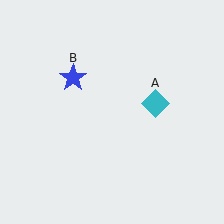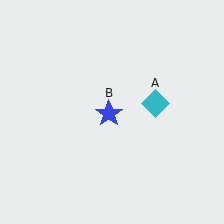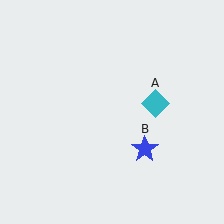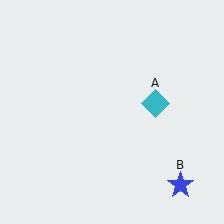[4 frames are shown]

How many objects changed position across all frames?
1 object changed position: blue star (object B).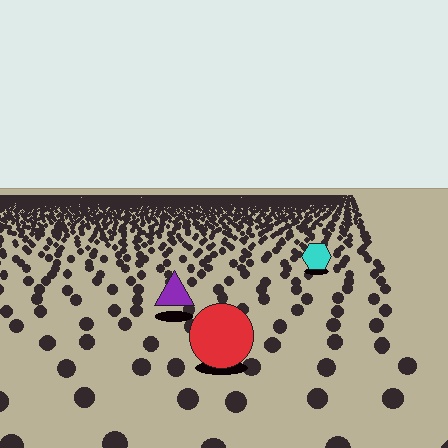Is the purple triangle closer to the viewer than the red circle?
No. The red circle is closer — you can tell from the texture gradient: the ground texture is coarser near it.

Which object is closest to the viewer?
The red circle is closest. The texture marks near it are larger and more spread out.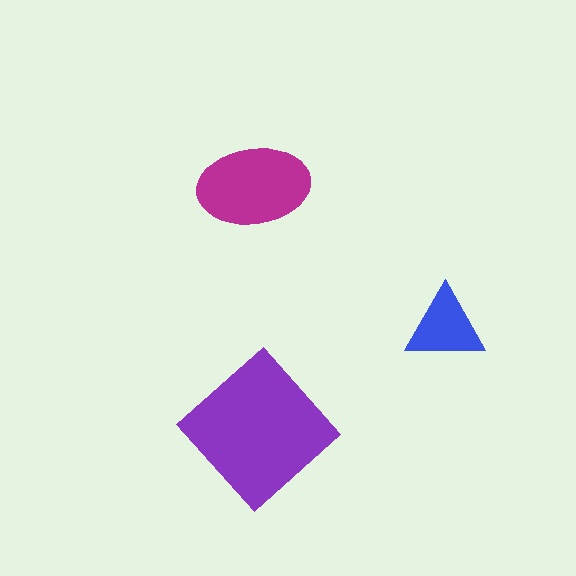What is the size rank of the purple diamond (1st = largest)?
1st.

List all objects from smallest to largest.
The blue triangle, the magenta ellipse, the purple diamond.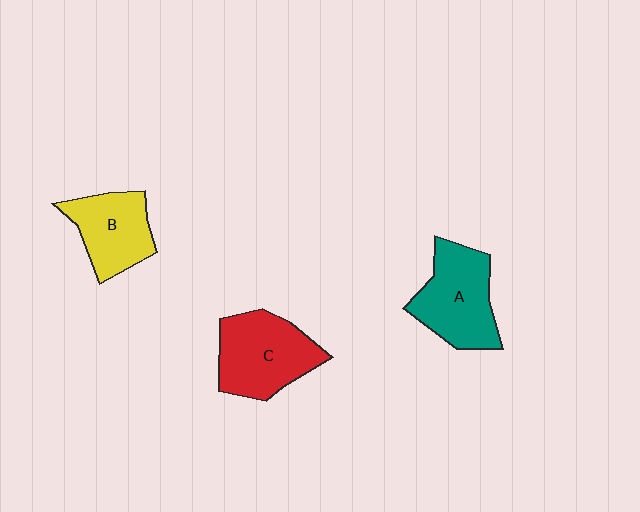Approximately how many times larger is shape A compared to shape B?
Approximately 1.2 times.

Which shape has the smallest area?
Shape B (yellow).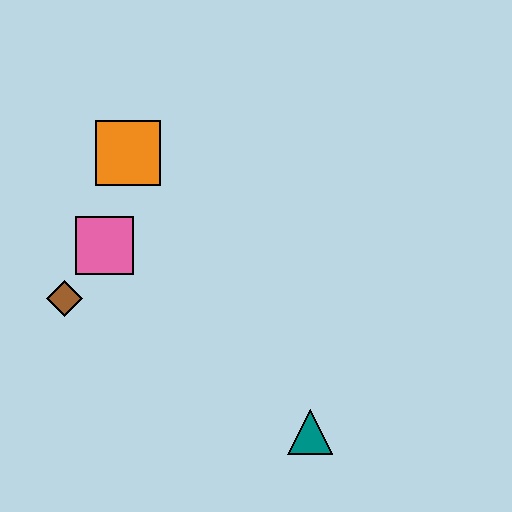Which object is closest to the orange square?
The pink square is closest to the orange square.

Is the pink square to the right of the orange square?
No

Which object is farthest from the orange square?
The teal triangle is farthest from the orange square.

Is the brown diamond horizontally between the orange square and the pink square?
No